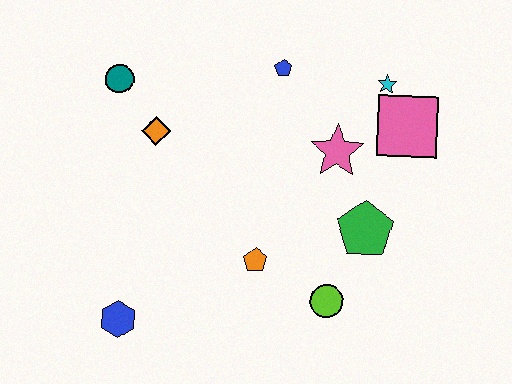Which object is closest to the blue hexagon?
The orange pentagon is closest to the blue hexagon.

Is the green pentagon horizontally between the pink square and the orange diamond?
Yes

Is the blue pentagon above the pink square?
Yes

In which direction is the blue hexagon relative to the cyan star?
The blue hexagon is to the left of the cyan star.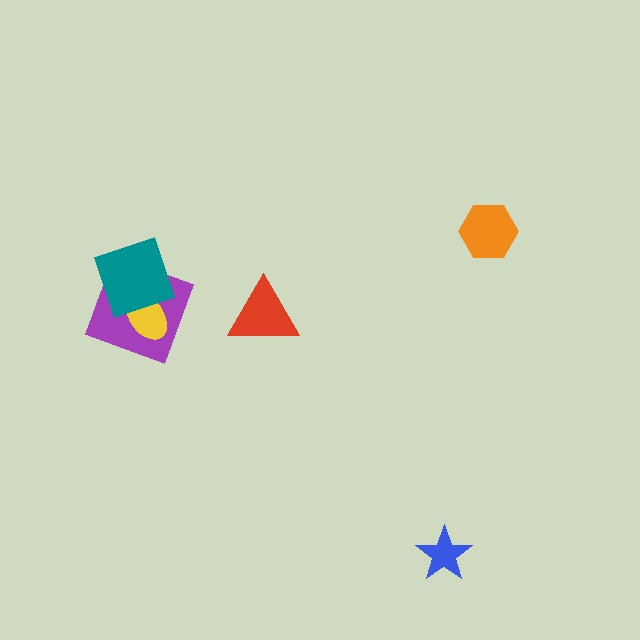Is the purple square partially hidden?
Yes, it is partially covered by another shape.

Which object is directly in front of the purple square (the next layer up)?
The yellow ellipse is directly in front of the purple square.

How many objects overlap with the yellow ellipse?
2 objects overlap with the yellow ellipse.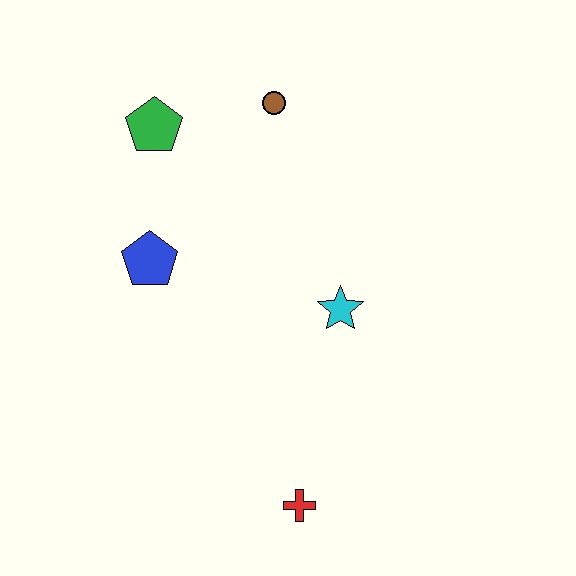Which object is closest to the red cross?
The cyan star is closest to the red cross.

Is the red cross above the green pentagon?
No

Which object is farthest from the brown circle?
The red cross is farthest from the brown circle.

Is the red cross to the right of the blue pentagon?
Yes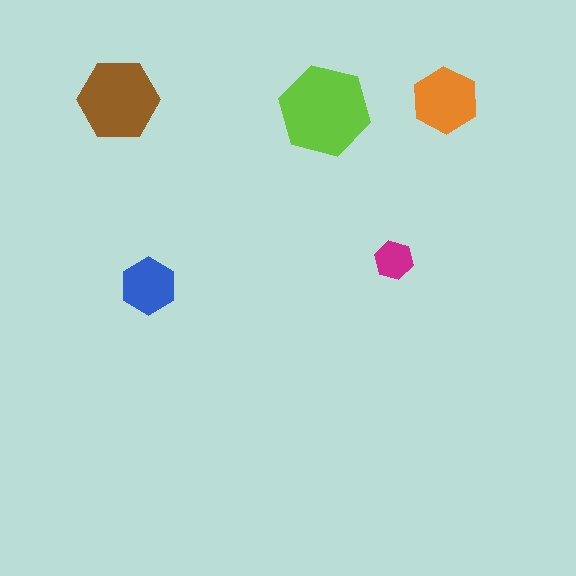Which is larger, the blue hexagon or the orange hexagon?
The orange one.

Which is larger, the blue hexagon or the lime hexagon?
The lime one.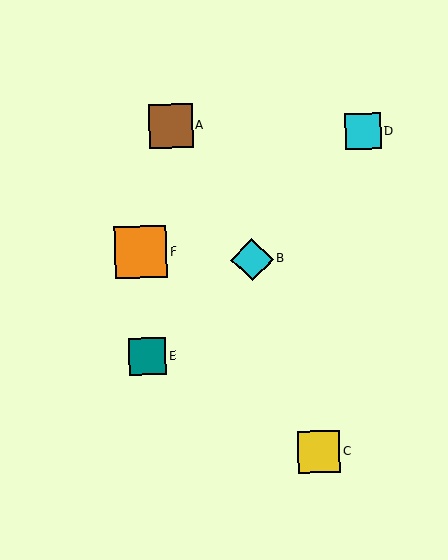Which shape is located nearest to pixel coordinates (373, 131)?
The cyan square (labeled D) at (363, 131) is nearest to that location.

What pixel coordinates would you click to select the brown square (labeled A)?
Click at (171, 126) to select the brown square A.